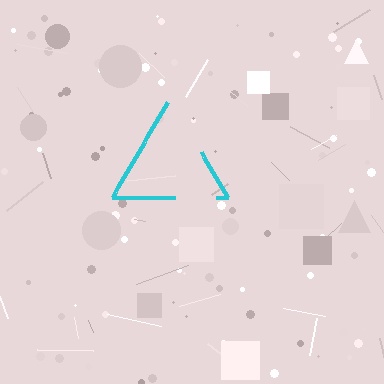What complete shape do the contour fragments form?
The contour fragments form a triangle.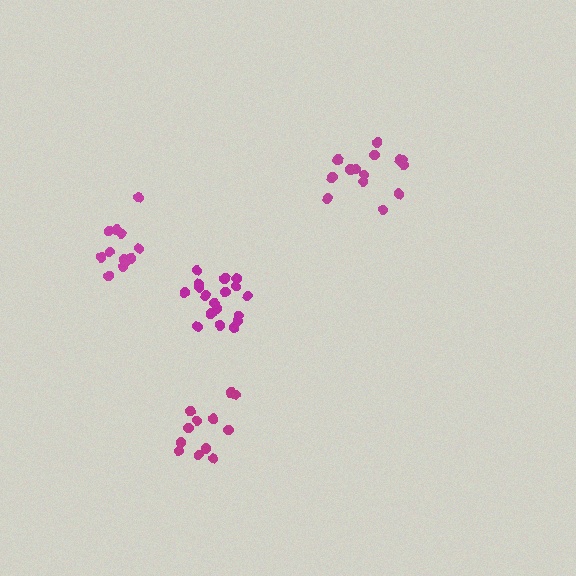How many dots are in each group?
Group 1: 12 dots, Group 2: 14 dots, Group 3: 18 dots, Group 4: 12 dots (56 total).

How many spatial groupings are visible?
There are 4 spatial groupings.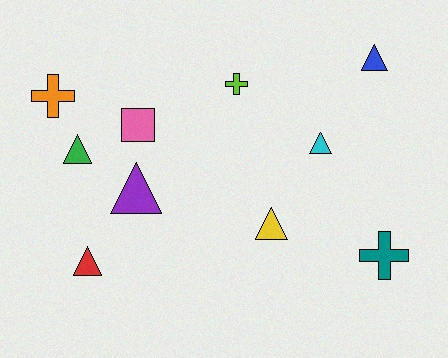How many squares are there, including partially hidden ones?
There is 1 square.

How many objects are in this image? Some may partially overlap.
There are 10 objects.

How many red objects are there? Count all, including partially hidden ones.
There is 1 red object.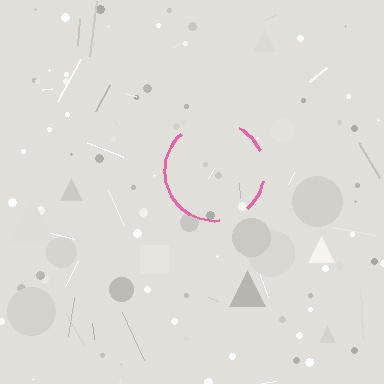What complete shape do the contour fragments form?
The contour fragments form a circle.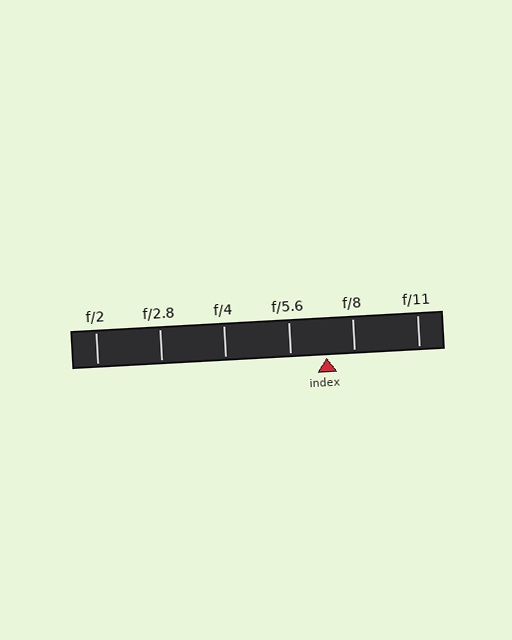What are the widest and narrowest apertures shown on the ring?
The widest aperture shown is f/2 and the narrowest is f/11.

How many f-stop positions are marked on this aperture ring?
There are 6 f-stop positions marked.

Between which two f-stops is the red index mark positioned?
The index mark is between f/5.6 and f/8.